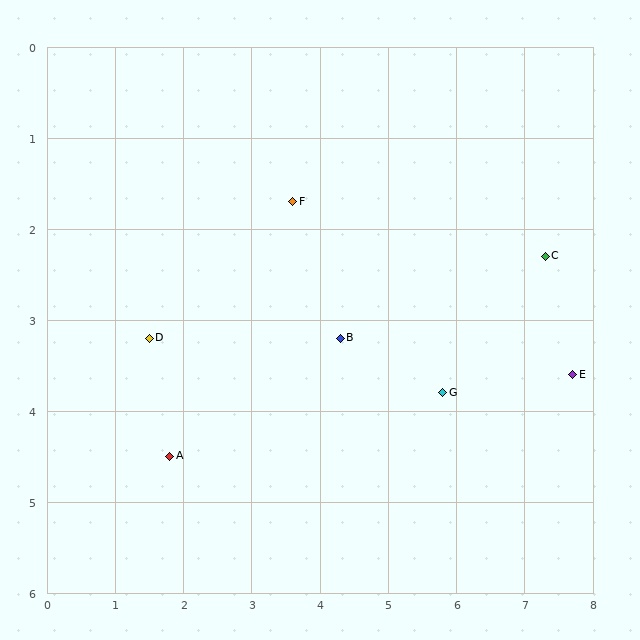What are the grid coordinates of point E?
Point E is at approximately (7.7, 3.6).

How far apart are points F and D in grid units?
Points F and D are about 2.6 grid units apart.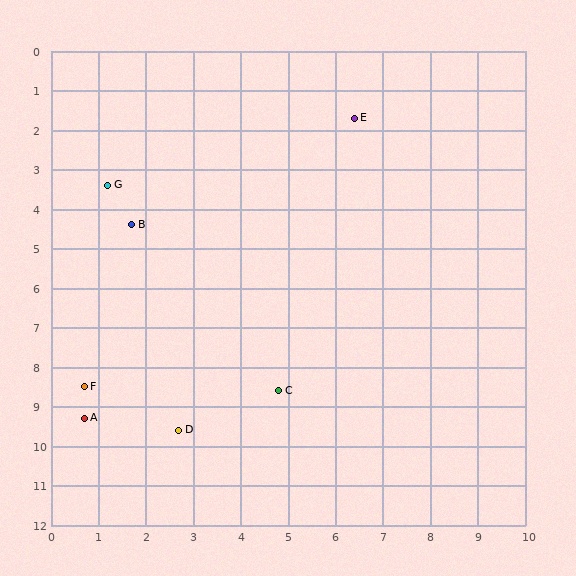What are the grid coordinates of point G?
Point G is at approximately (1.2, 3.4).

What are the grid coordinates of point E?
Point E is at approximately (6.4, 1.7).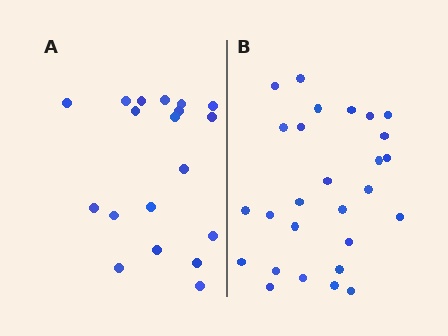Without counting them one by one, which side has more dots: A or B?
Region B (the right region) has more dots.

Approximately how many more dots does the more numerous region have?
Region B has roughly 8 or so more dots than region A.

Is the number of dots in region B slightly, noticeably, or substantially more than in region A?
Region B has noticeably more, but not dramatically so. The ratio is roughly 1.4 to 1.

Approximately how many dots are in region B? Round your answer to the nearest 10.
About 30 dots. (The exact count is 27, which rounds to 30.)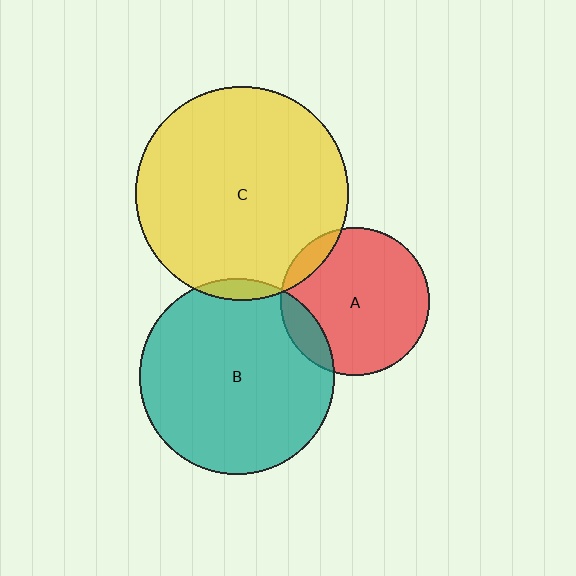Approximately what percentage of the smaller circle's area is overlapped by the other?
Approximately 5%.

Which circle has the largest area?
Circle C (yellow).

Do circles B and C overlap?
Yes.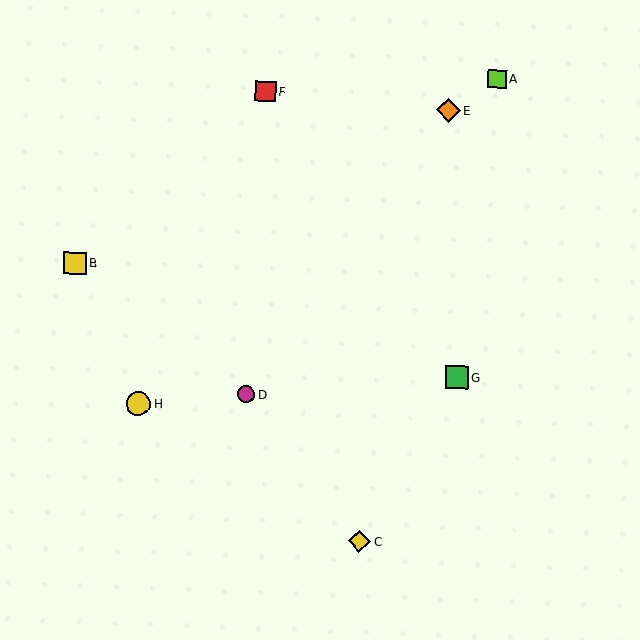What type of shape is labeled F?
Shape F is a red square.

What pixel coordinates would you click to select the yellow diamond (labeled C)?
Click at (359, 541) to select the yellow diamond C.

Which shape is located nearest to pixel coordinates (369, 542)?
The yellow diamond (labeled C) at (359, 541) is nearest to that location.